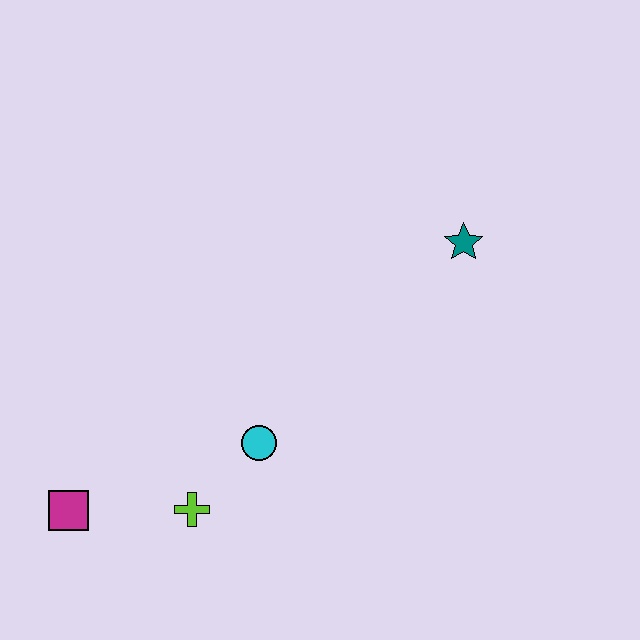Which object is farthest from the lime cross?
The teal star is farthest from the lime cross.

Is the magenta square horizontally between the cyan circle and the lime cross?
No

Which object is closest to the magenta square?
The lime cross is closest to the magenta square.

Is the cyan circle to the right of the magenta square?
Yes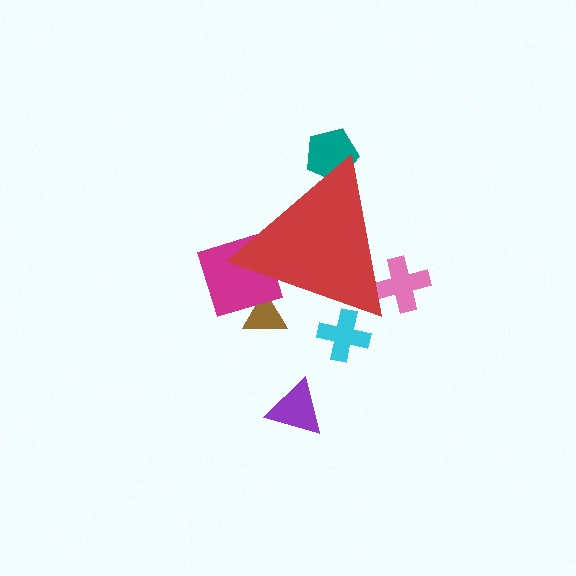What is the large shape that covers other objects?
A red triangle.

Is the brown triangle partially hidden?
Yes, the brown triangle is partially hidden behind the red triangle.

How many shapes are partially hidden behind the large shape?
5 shapes are partially hidden.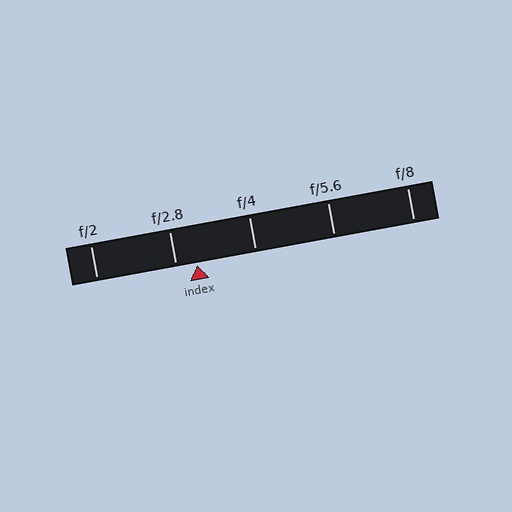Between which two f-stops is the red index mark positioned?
The index mark is between f/2.8 and f/4.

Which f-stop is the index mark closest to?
The index mark is closest to f/2.8.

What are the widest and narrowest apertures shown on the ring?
The widest aperture shown is f/2 and the narrowest is f/8.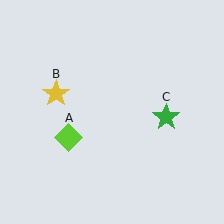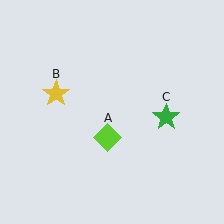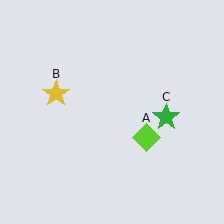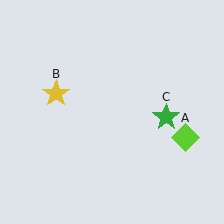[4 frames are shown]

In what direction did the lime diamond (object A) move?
The lime diamond (object A) moved right.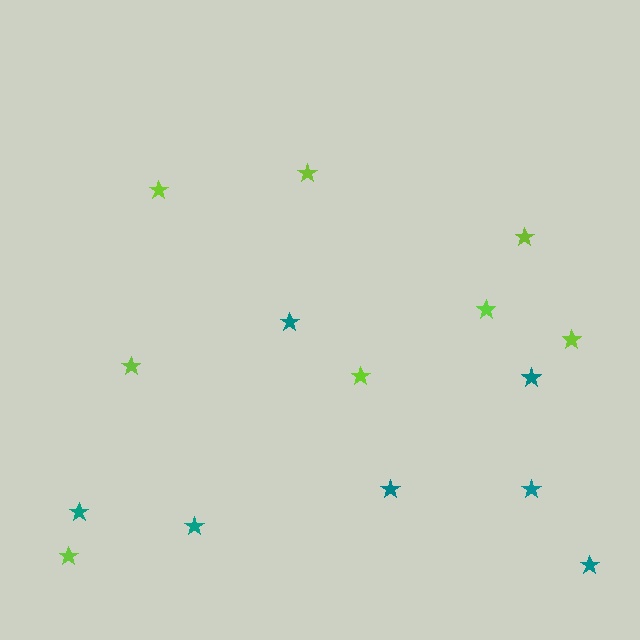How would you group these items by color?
There are 2 groups: one group of teal stars (7) and one group of lime stars (8).